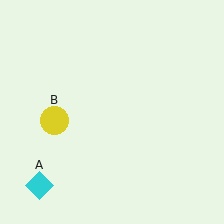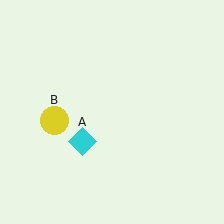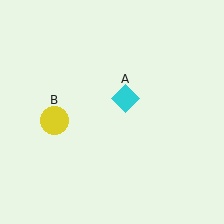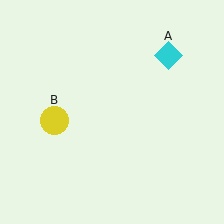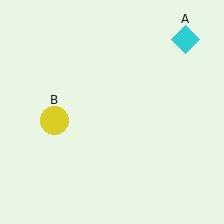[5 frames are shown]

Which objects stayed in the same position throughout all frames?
Yellow circle (object B) remained stationary.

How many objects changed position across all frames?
1 object changed position: cyan diamond (object A).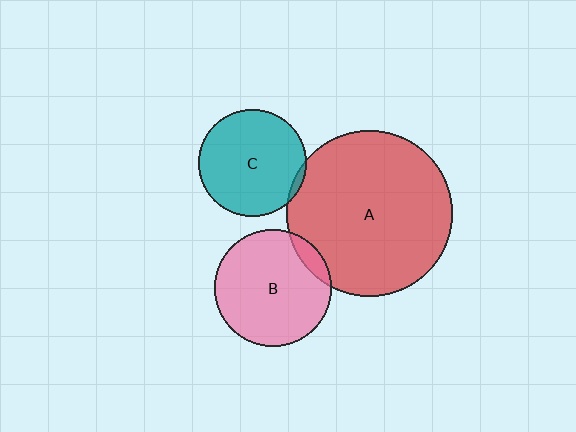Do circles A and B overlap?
Yes.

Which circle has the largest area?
Circle A (red).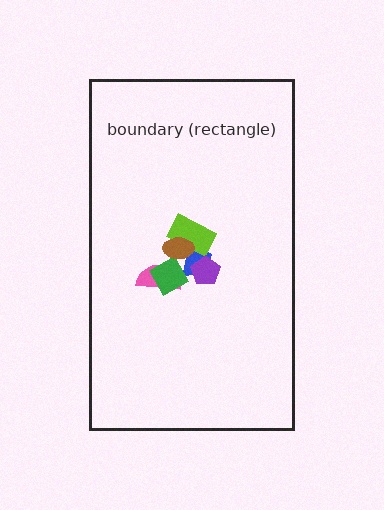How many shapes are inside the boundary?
6 inside, 0 outside.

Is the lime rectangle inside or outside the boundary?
Inside.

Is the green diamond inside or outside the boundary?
Inside.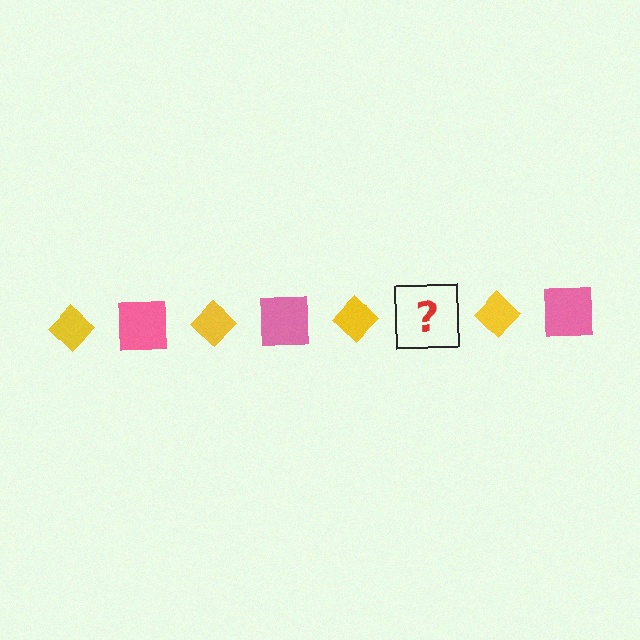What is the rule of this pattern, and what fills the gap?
The rule is that the pattern alternates between yellow diamond and pink square. The gap should be filled with a pink square.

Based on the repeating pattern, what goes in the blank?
The blank should be a pink square.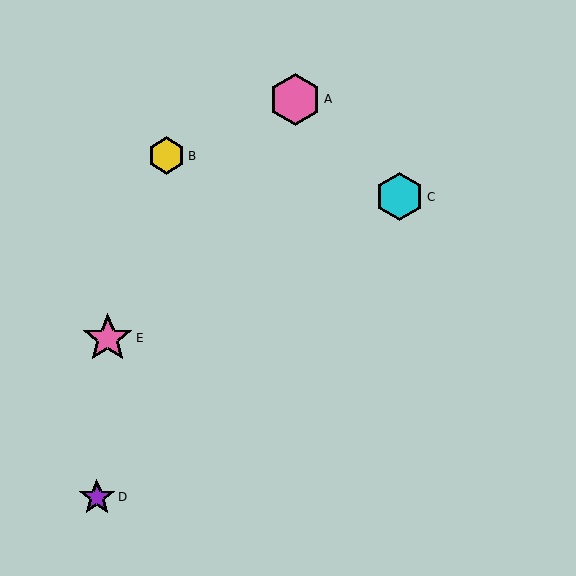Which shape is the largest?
The pink hexagon (labeled A) is the largest.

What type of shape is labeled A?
Shape A is a pink hexagon.